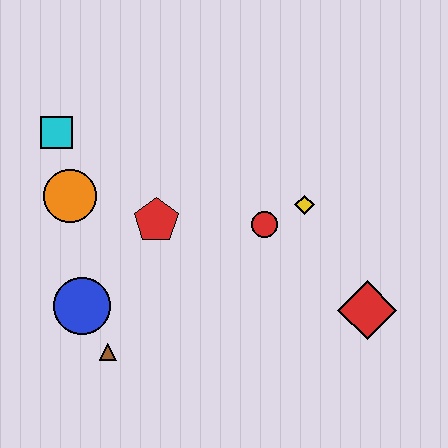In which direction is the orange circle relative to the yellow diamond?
The orange circle is to the left of the yellow diamond.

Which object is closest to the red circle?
The yellow diamond is closest to the red circle.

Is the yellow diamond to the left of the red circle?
No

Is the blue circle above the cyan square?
No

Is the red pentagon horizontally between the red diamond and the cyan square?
Yes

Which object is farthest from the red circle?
The cyan square is farthest from the red circle.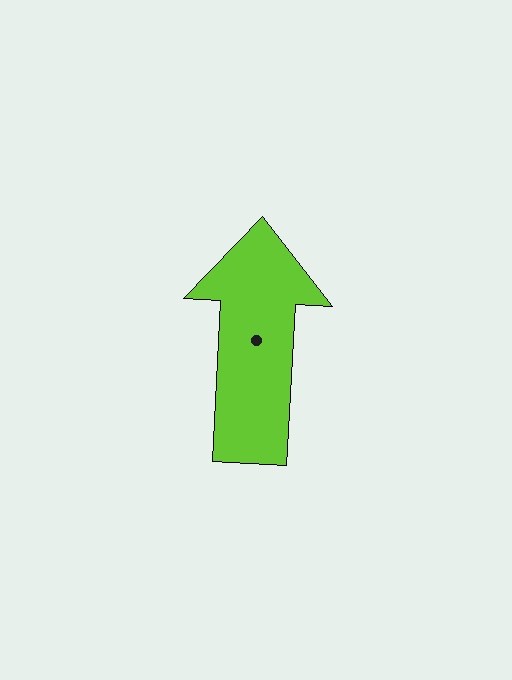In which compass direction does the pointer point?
North.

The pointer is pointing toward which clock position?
Roughly 12 o'clock.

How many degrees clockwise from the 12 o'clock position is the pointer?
Approximately 3 degrees.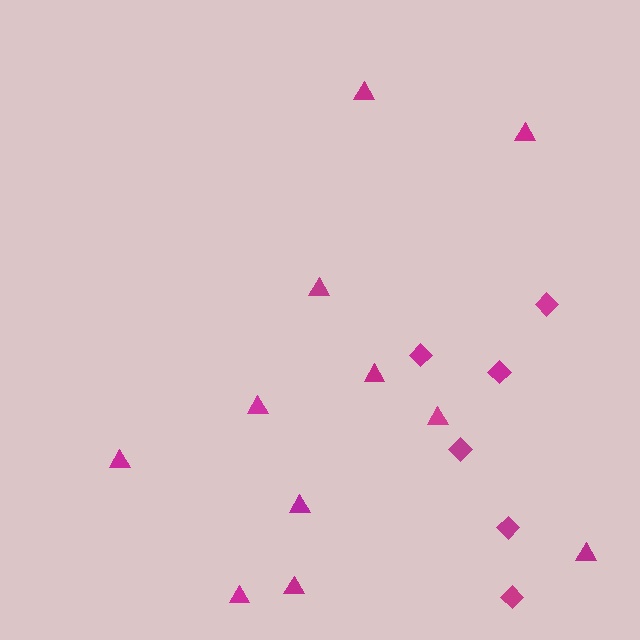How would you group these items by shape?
There are 2 groups: one group of triangles (11) and one group of diamonds (6).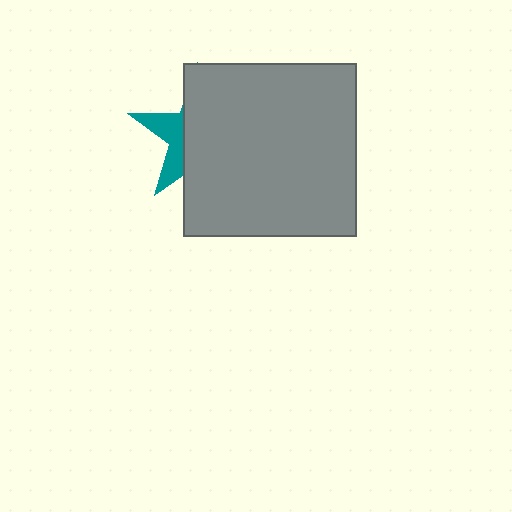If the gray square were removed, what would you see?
You would see the complete teal star.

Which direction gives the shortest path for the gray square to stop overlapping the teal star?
Moving right gives the shortest separation.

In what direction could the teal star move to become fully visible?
The teal star could move left. That would shift it out from behind the gray square entirely.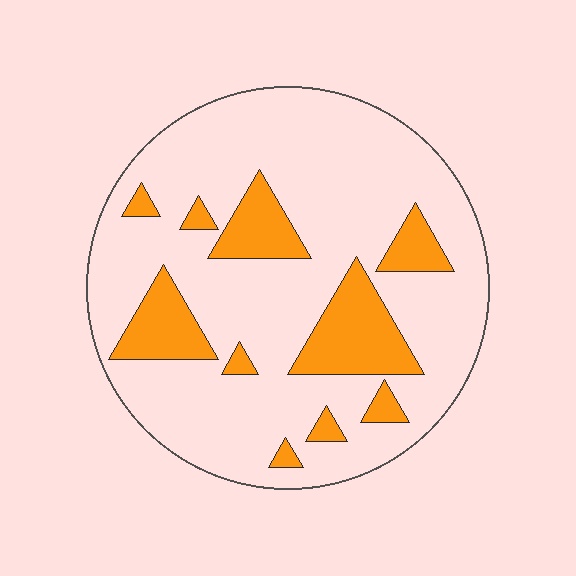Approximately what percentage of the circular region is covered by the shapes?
Approximately 20%.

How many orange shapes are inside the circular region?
10.